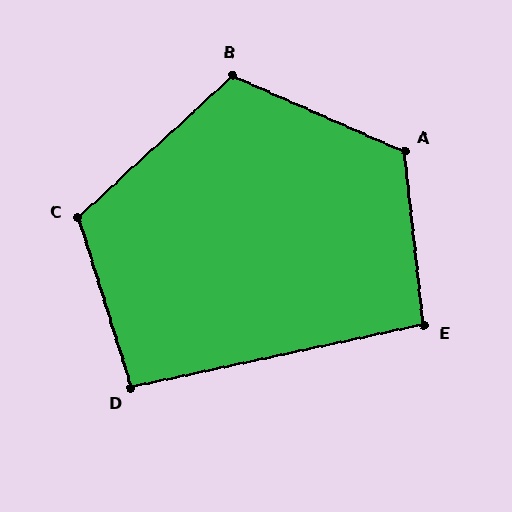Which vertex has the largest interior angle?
A, at approximately 120 degrees.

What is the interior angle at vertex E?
Approximately 96 degrees (obtuse).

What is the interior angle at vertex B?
Approximately 114 degrees (obtuse).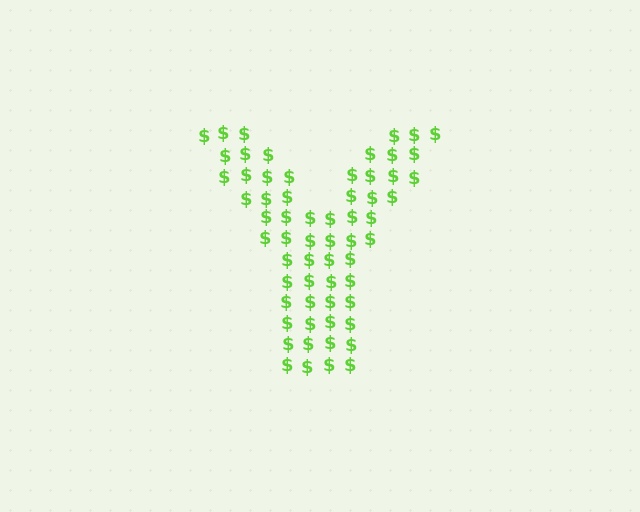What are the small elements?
The small elements are dollar signs.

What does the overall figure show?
The overall figure shows the letter Y.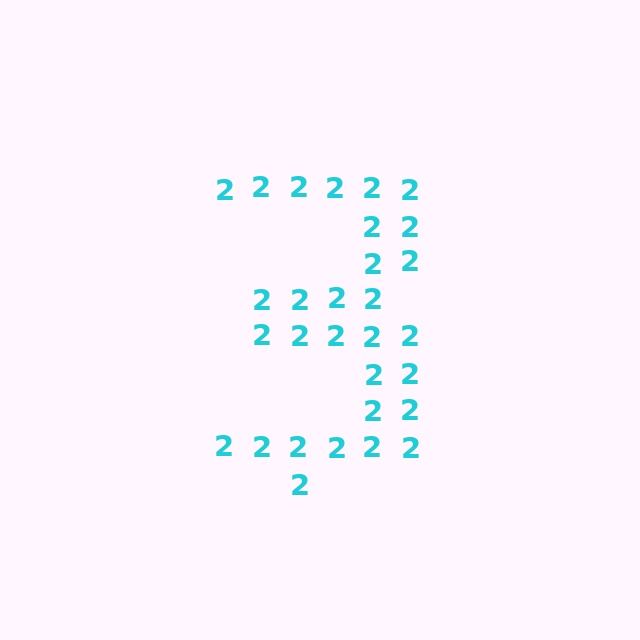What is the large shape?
The large shape is the digit 3.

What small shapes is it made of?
It is made of small digit 2's.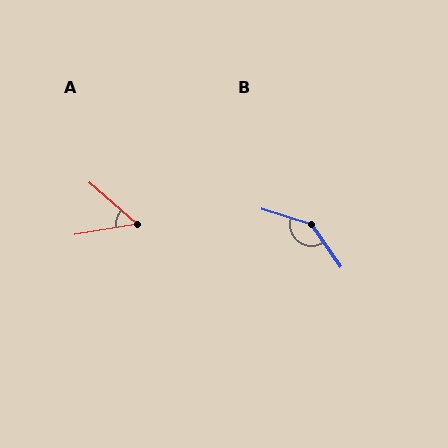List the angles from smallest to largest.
A (51°), B (142°).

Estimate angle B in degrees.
Approximately 142 degrees.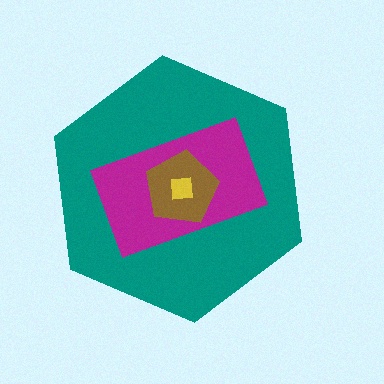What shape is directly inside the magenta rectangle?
The brown pentagon.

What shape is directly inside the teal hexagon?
The magenta rectangle.